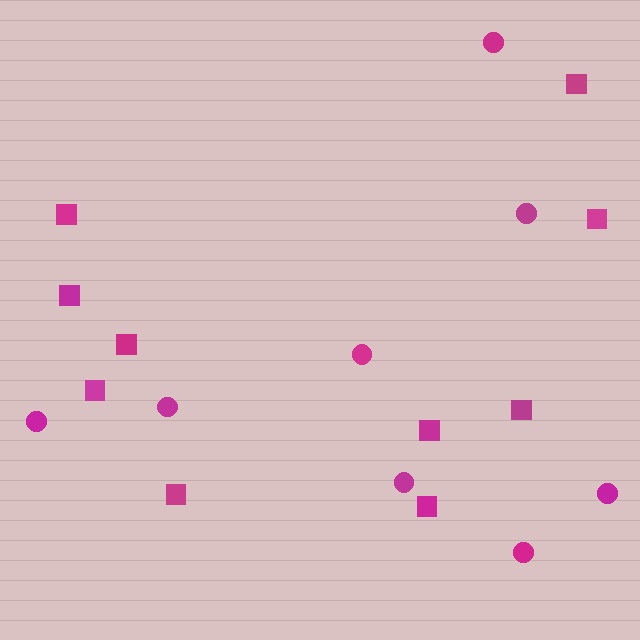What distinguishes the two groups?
There are 2 groups: one group of circles (8) and one group of squares (10).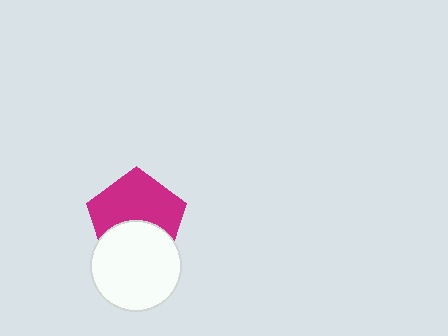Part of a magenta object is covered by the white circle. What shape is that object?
It is a pentagon.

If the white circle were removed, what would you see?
You would see the complete magenta pentagon.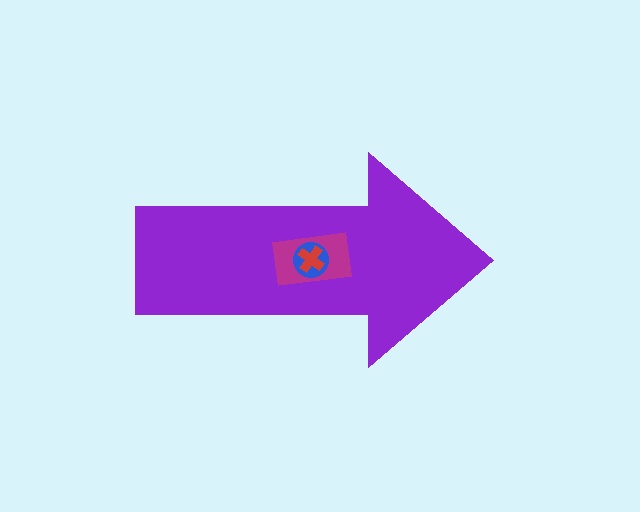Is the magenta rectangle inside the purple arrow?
Yes.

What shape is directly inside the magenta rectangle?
The blue circle.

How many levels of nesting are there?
4.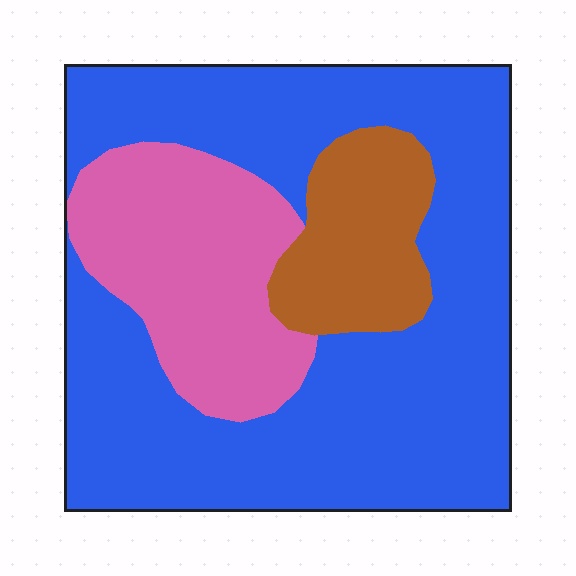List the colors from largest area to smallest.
From largest to smallest: blue, pink, brown.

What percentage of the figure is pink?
Pink covers around 20% of the figure.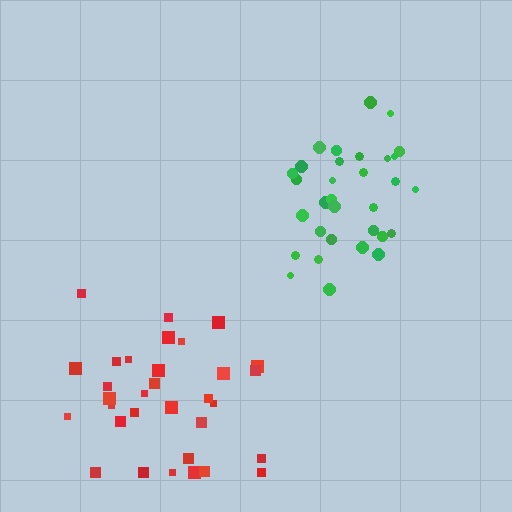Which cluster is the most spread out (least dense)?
Red.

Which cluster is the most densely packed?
Green.